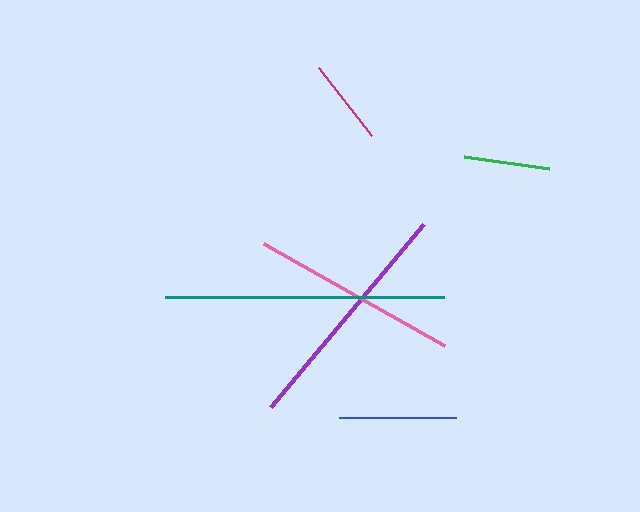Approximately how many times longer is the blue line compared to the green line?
The blue line is approximately 1.4 times the length of the green line.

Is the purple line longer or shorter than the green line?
The purple line is longer than the green line.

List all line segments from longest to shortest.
From longest to shortest: teal, purple, pink, blue, magenta, green.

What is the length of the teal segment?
The teal segment is approximately 279 pixels long.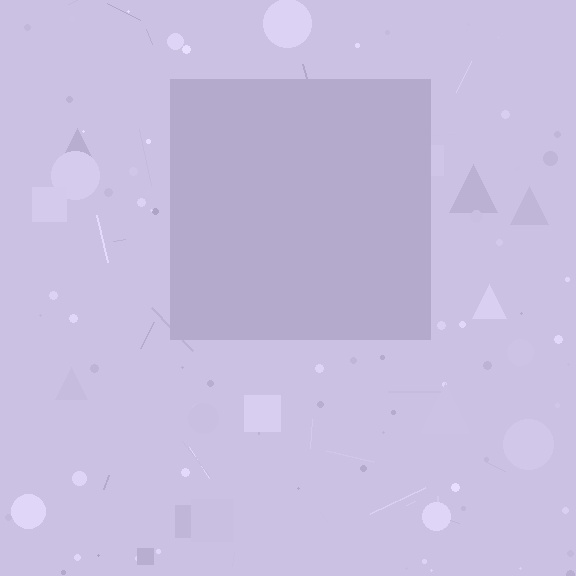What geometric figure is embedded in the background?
A square is embedded in the background.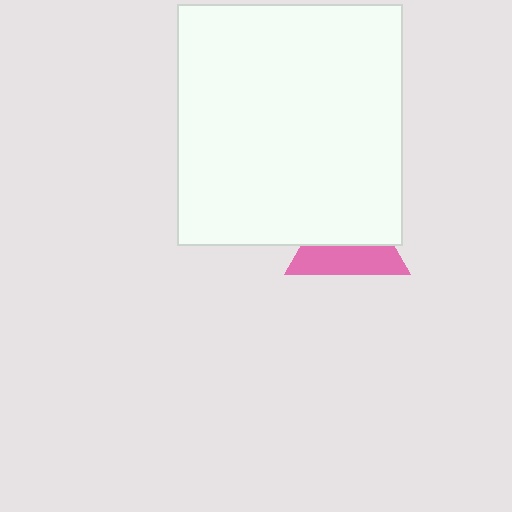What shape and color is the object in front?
The object in front is a white rectangle.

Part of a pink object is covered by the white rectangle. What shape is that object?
It is a triangle.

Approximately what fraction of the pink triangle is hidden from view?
Roughly 53% of the pink triangle is hidden behind the white rectangle.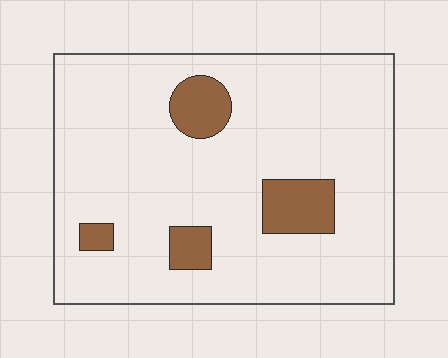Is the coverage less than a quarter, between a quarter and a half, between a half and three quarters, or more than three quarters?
Less than a quarter.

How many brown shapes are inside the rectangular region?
4.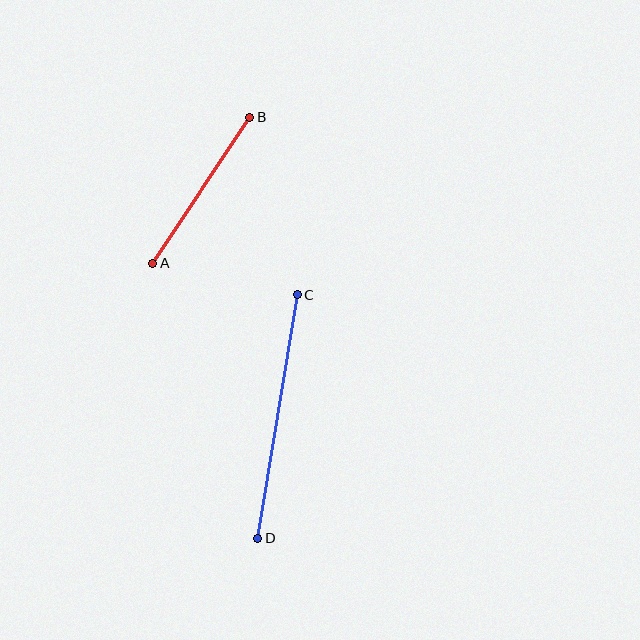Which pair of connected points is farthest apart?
Points C and D are farthest apart.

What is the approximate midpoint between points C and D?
The midpoint is at approximately (278, 417) pixels.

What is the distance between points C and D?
The distance is approximately 246 pixels.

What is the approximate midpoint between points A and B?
The midpoint is at approximately (201, 190) pixels.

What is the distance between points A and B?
The distance is approximately 175 pixels.